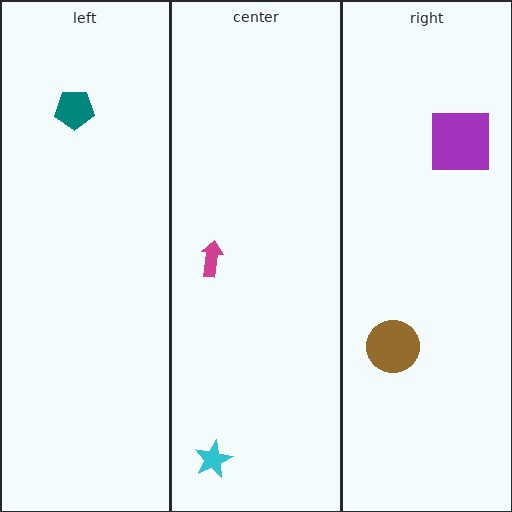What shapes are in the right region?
The brown circle, the purple square.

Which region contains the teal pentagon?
The left region.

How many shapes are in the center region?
2.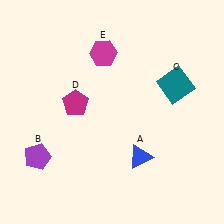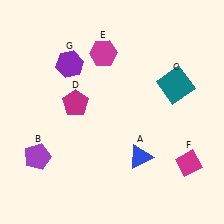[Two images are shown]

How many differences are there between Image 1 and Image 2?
There are 2 differences between the two images.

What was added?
A magenta diamond (F), a purple hexagon (G) were added in Image 2.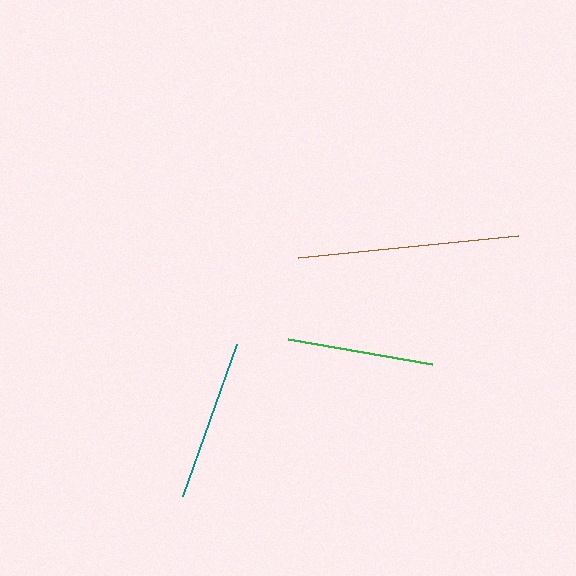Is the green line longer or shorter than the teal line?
The teal line is longer than the green line.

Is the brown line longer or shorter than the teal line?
The brown line is longer than the teal line.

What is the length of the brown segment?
The brown segment is approximately 221 pixels long.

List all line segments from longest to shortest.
From longest to shortest: brown, teal, green.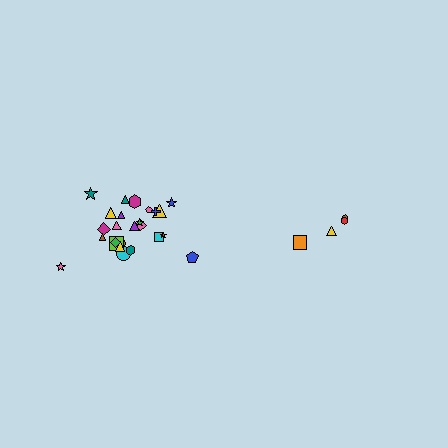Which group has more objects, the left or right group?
The left group.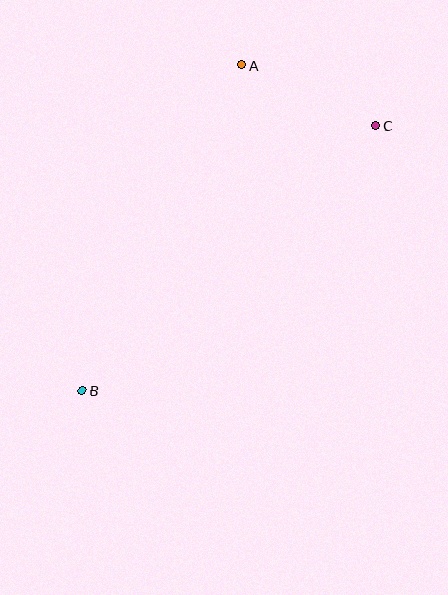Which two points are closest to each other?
Points A and C are closest to each other.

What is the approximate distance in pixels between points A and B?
The distance between A and B is approximately 362 pixels.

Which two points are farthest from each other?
Points B and C are farthest from each other.